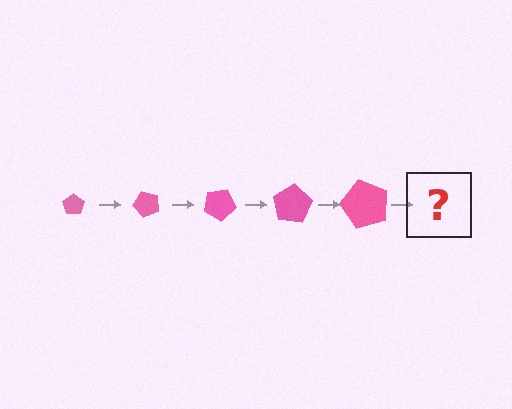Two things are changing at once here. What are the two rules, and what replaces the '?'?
The two rules are that the pentagon grows larger each step and it rotates 50 degrees each step. The '?' should be a pentagon, larger than the previous one and rotated 250 degrees from the start.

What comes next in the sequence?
The next element should be a pentagon, larger than the previous one and rotated 250 degrees from the start.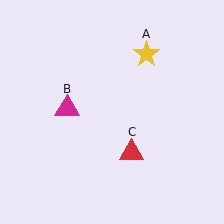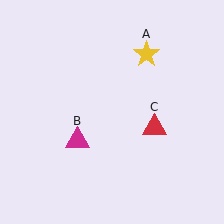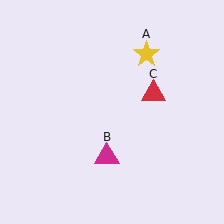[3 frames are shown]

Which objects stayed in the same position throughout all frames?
Yellow star (object A) remained stationary.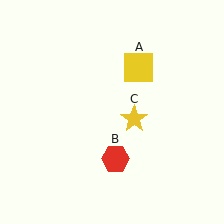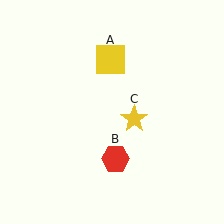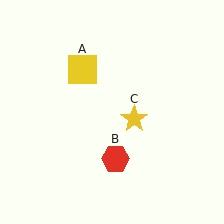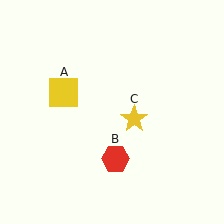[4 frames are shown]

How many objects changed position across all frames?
1 object changed position: yellow square (object A).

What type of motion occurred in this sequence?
The yellow square (object A) rotated counterclockwise around the center of the scene.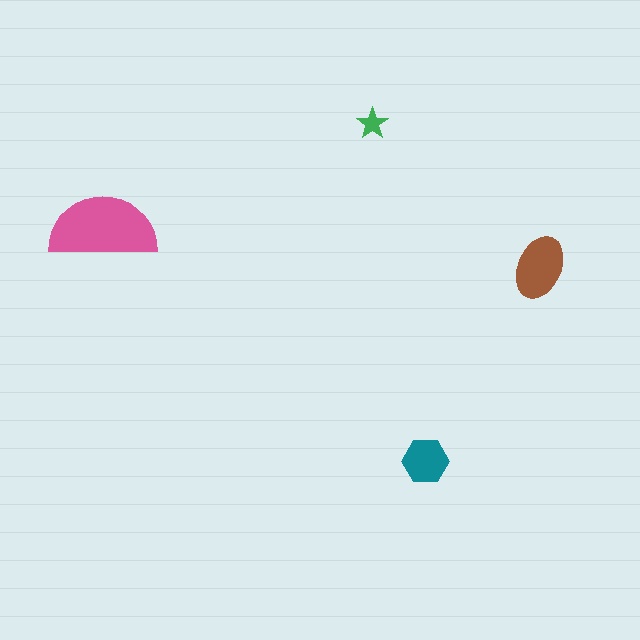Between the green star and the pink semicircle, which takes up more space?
The pink semicircle.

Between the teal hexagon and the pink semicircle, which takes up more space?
The pink semicircle.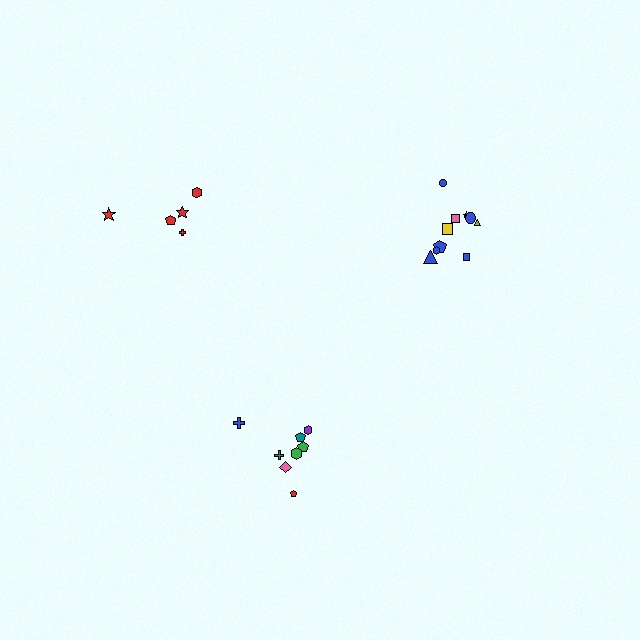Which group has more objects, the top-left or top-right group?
The top-right group.